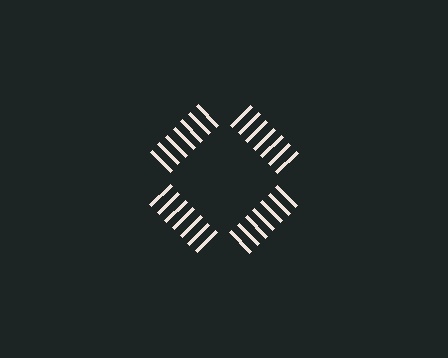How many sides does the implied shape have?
4 sides — the line-ends trace a square.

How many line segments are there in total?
28 — 7 along each of the 4 edges.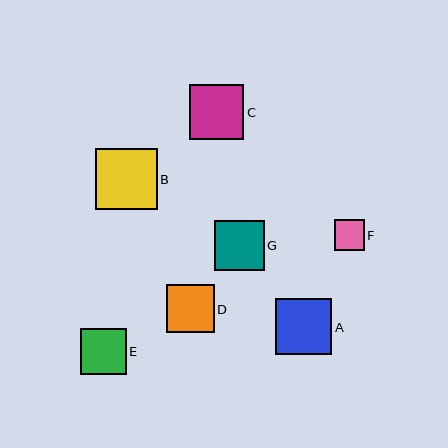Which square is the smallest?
Square F is the smallest with a size of approximately 30 pixels.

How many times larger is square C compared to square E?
Square C is approximately 1.2 times the size of square E.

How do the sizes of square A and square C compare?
Square A and square C are approximately the same size.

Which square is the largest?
Square B is the largest with a size of approximately 62 pixels.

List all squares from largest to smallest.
From largest to smallest: B, A, C, G, D, E, F.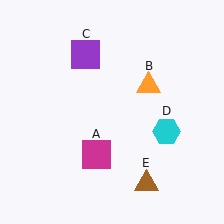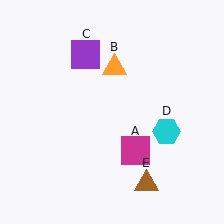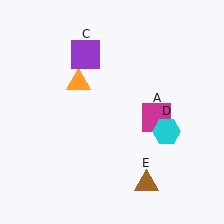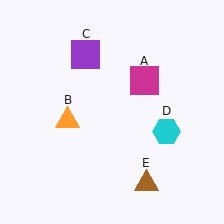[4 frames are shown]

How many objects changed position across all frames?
2 objects changed position: magenta square (object A), orange triangle (object B).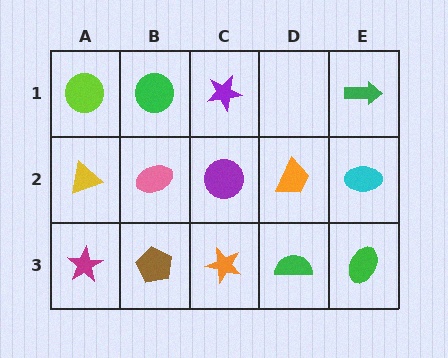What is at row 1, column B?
A green circle.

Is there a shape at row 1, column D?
No, that cell is empty.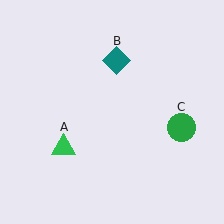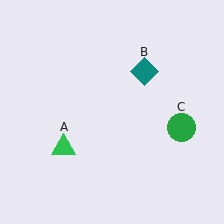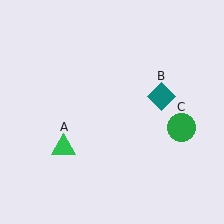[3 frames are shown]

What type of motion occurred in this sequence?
The teal diamond (object B) rotated clockwise around the center of the scene.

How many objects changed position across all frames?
1 object changed position: teal diamond (object B).